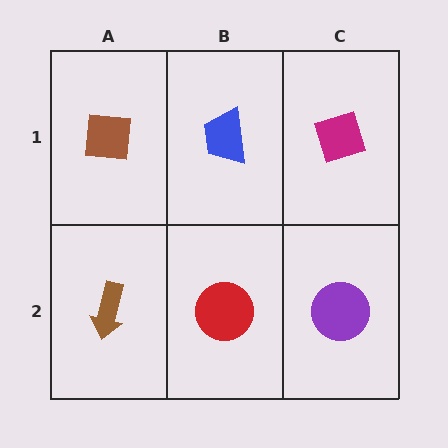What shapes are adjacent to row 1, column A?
A brown arrow (row 2, column A), a blue trapezoid (row 1, column B).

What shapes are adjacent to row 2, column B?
A blue trapezoid (row 1, column B), a brown arrow (row 2, column A), a purple circle (row 2, column C).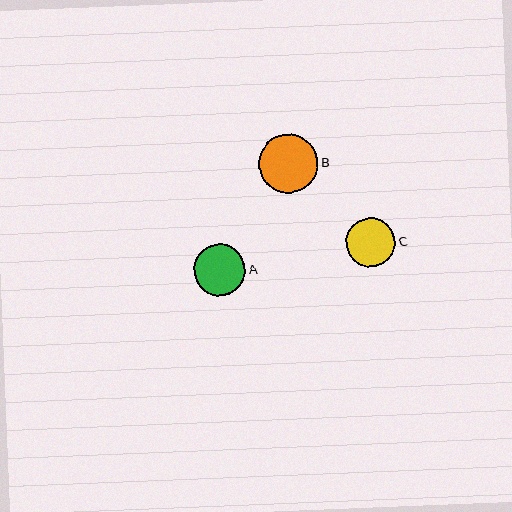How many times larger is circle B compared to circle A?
Circle B is approximately 1.2 times the size of circle A.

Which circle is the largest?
Circle B is the largest with a size of approximately 60 pixels.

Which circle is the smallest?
Circle C is the smallest with a size of approximately 49 pixels.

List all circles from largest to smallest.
From largest to smallest: B, A, C.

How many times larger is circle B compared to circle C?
Circle B is approximately 1.2 times the size of circle C.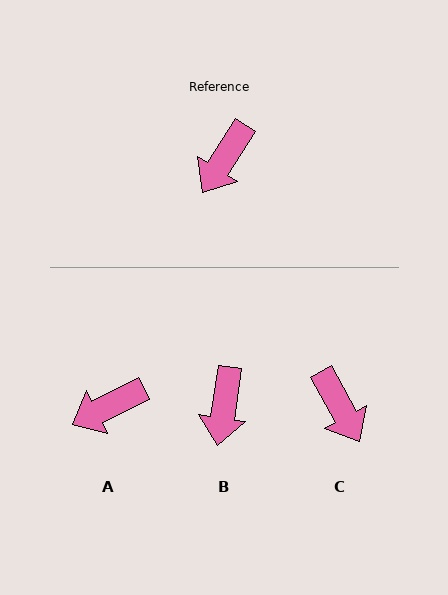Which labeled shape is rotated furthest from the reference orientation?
C, about 61 degrees away.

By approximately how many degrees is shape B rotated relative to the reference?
Approximately 23 degrees counter-clockwise.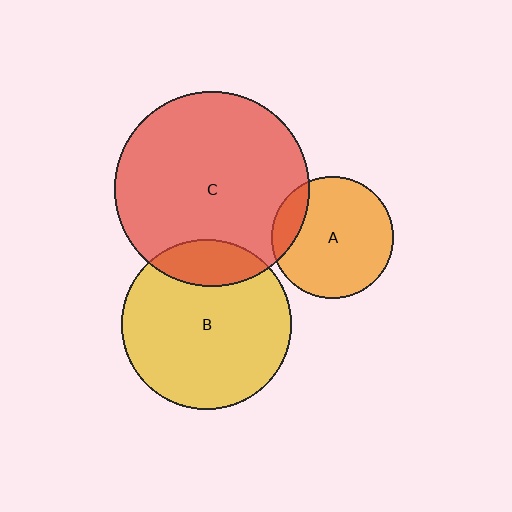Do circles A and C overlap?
Yes.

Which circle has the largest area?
Circle C (red).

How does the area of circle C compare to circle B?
Approximately 1.3 times.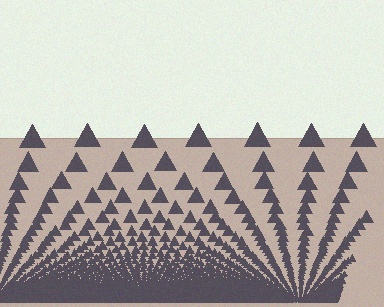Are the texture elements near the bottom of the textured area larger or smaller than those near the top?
Smaller. The gradient is inverted — elements near the bottom are smaller and denser.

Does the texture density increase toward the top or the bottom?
Density increases toward the bottom.